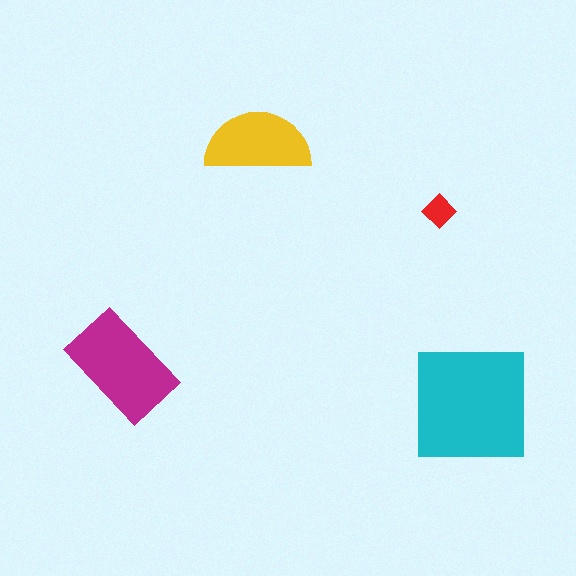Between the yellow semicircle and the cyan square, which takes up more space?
The cyan square.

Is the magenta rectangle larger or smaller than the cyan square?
Smaller.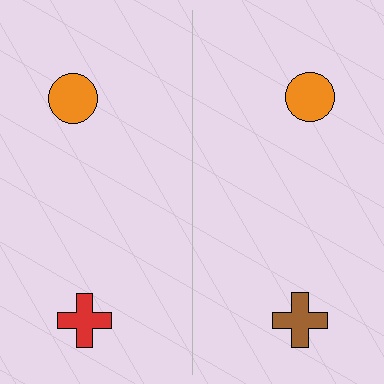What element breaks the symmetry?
The brown cross on the right side breaks the symmetry — its mirror counterpart is red.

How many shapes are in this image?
There are 4 shapes in this image.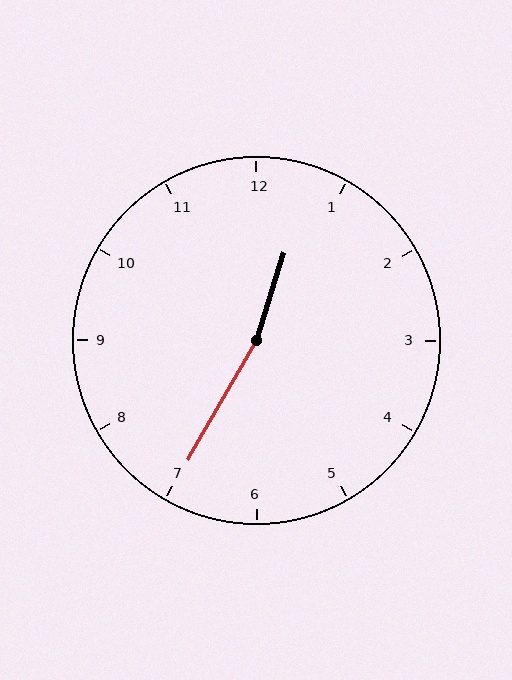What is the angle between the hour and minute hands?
Approximately 168 degrees.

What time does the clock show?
12:35.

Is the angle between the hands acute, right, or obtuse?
It is obtuse.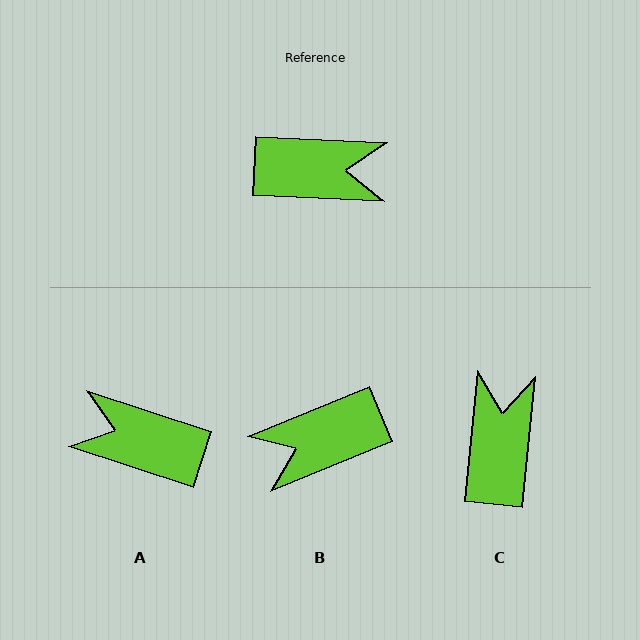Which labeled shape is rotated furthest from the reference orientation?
A, about 165 degrees away.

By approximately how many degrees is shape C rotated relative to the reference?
Approximately 87 degrees counter-clockwise.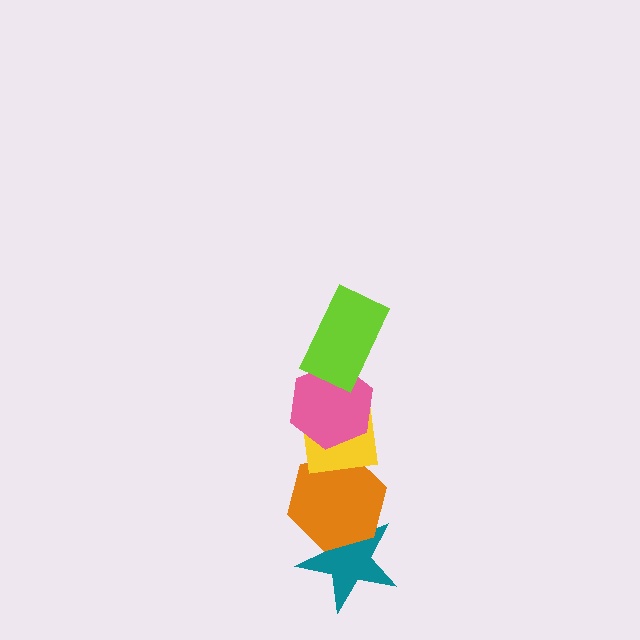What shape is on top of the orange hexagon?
The yellow square is on top of the orange hexagon.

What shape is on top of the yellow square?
The pink hexagon is on top of the yellow square.